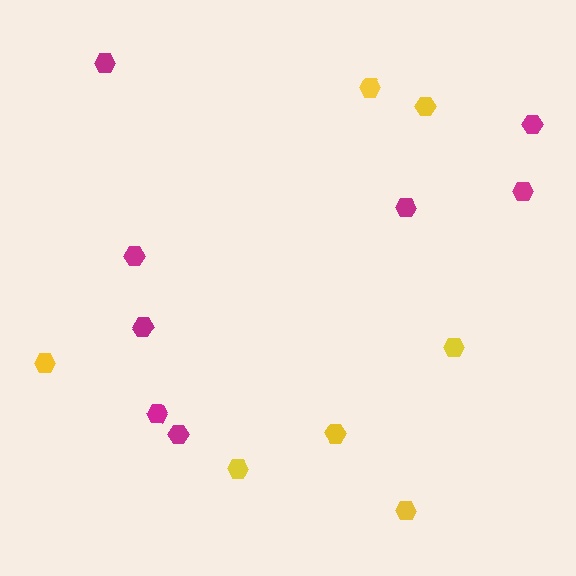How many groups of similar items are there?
There are 2 groups: one group of yellow hexagons (7) and one group of magenta hexagons (8).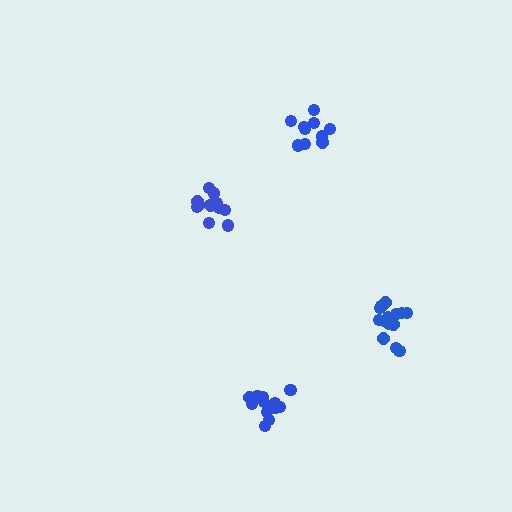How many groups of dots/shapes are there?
There are 4 groups.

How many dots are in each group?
Group 1: 15 dots, Group 2: 12 dots, Group 3: 10 dots, Group 4: 12 dots (49 total).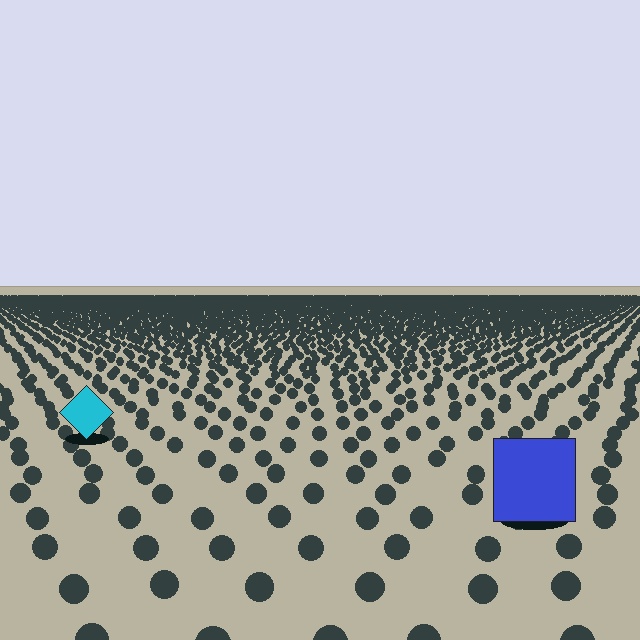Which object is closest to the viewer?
The blue square is closest. The texture marks near it are larger and more spread out.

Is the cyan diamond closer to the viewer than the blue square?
No. The blue square is closer — you can tell from the texture gradient: the ground texture is coarser near it.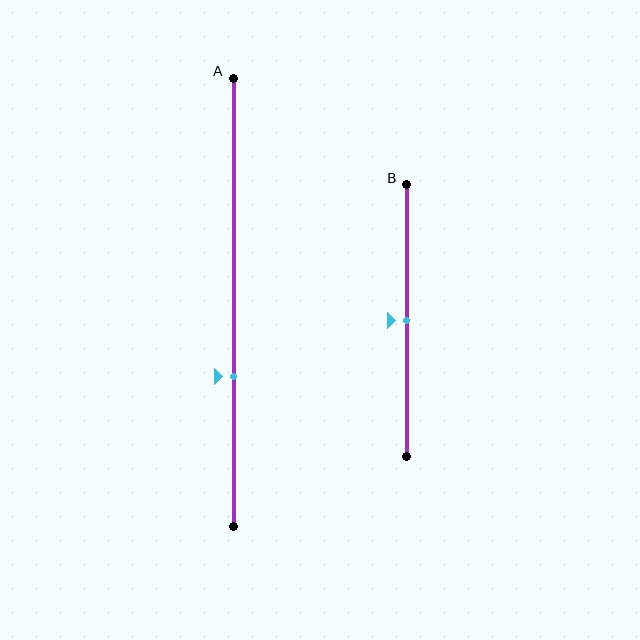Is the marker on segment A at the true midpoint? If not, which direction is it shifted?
No, the marker on segment A is shifted downward by about 16% of the segment length.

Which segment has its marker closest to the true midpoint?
Segment B has its marker closest to the true midpoint.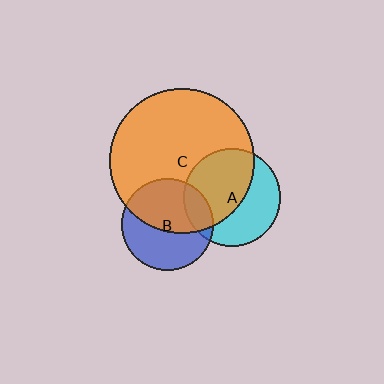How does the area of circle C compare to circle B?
Approximately 2.5 times.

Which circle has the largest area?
Circle C (orange).